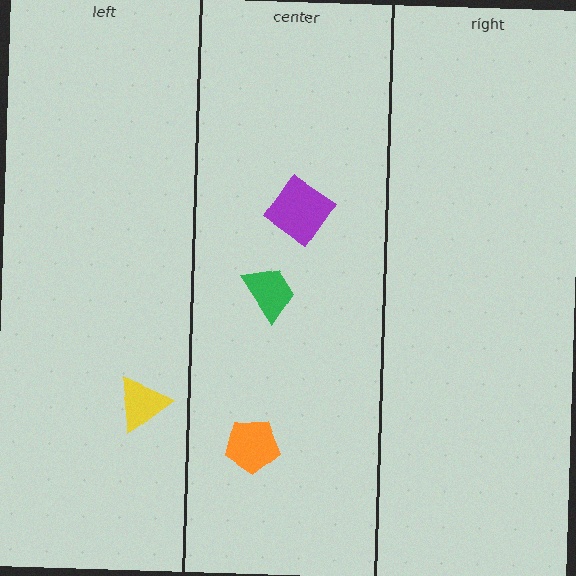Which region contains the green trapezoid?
The center region.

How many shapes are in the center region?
3.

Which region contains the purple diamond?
The center region.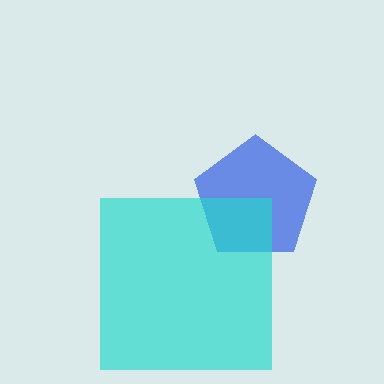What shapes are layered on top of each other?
The layered shapes are: a blue pentagon, a cyan square.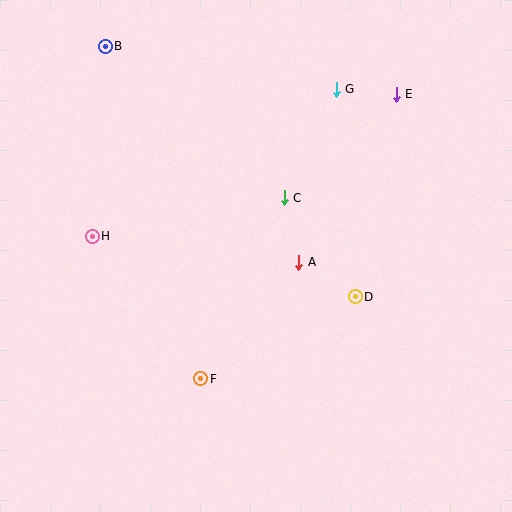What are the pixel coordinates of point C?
Point C is at (284, 198).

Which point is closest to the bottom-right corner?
Point D is closest to the bottom-right corner.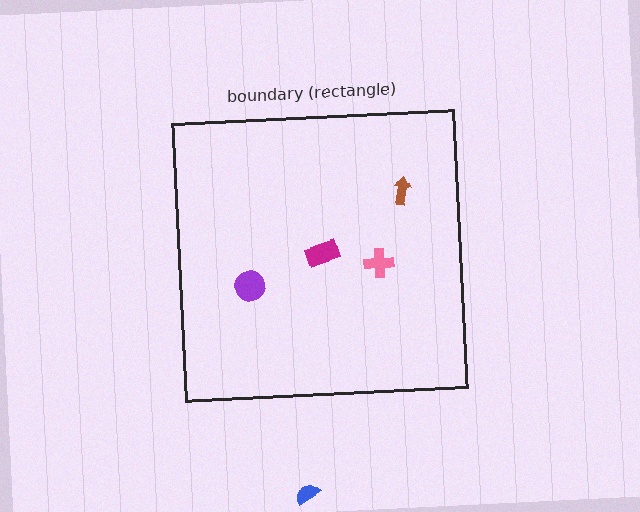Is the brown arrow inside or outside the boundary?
Inside.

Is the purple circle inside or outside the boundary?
Inside.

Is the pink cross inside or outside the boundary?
Inside.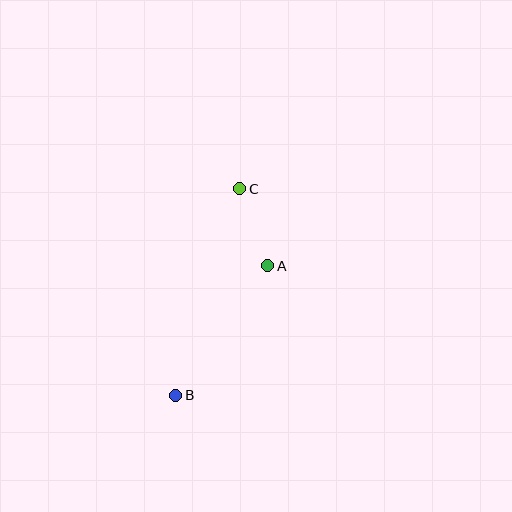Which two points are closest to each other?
Points A and C are closest to each other.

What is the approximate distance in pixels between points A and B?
The distance between A and B is approximately 159 pixels.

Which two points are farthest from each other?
Points B and C are farthest from each other.